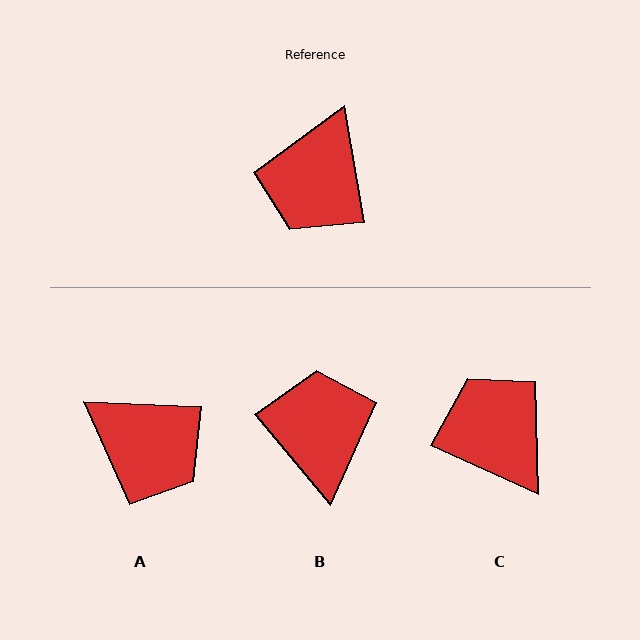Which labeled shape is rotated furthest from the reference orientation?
B, about 150 degrees away.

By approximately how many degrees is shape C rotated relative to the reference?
Approximately 125 degrees clockwise.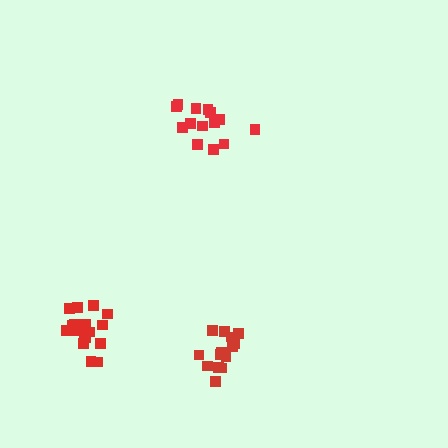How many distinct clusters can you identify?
There are 3 distinct clusters.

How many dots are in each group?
Group 1: 17 dots, Group 2: 14 dots, Group 3: 14 dots (45 total).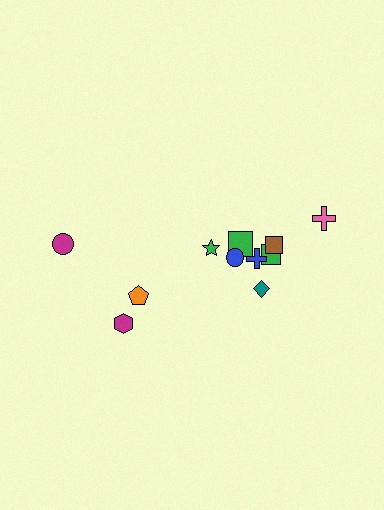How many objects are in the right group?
There are 8 objects.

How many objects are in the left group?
There are 3 objects.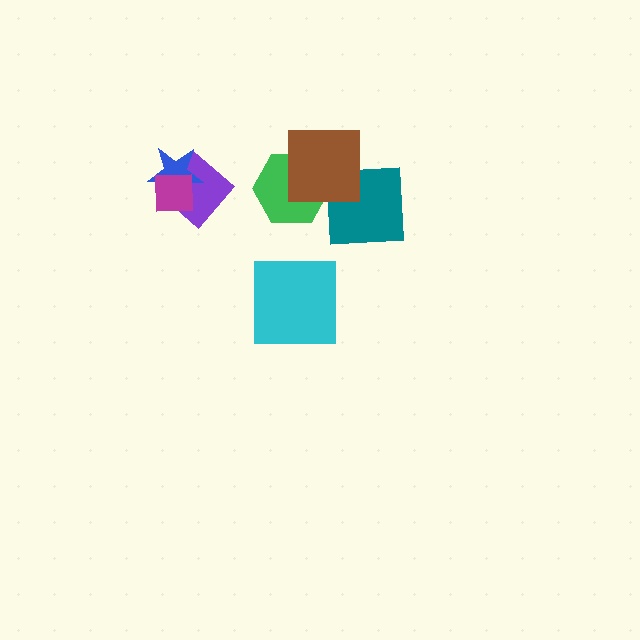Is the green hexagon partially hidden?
Yes, it is partially covered by another shape.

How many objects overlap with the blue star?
2 objects overlap with the blue star.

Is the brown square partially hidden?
No, no other shape covers it.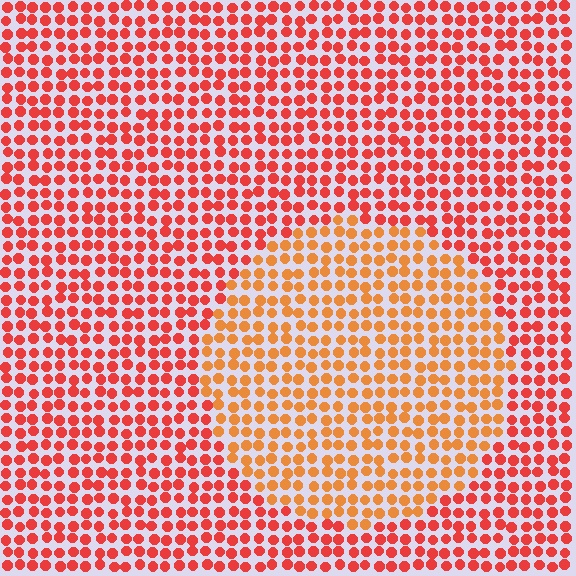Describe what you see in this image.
The image is filled with small red elements in a uniform arrangement. A circle-shaped region is visible where the elements are tinted to a slightly different hue, forming a subtle color boundary.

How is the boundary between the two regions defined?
The boundary is defined purely by a slight shift in hue (about 28 degrees). Spacing, size, and orientation are identical on both sides.